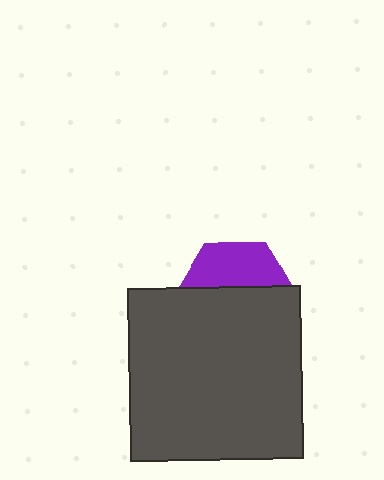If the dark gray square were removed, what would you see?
You would see the complete purple hexagon.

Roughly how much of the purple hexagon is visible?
A small part of it is visible (roughly 40%).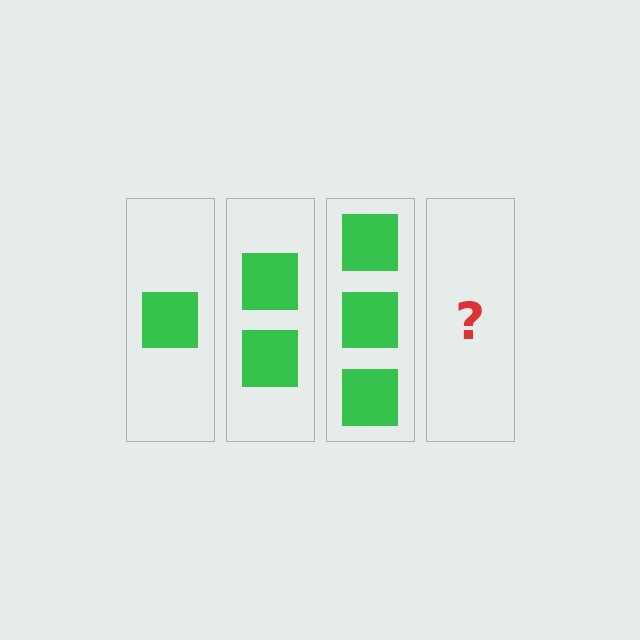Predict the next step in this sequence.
The next step is 4 squares.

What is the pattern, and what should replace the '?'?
The pattern is that each step adds one more square. The '?' should be 4 squares.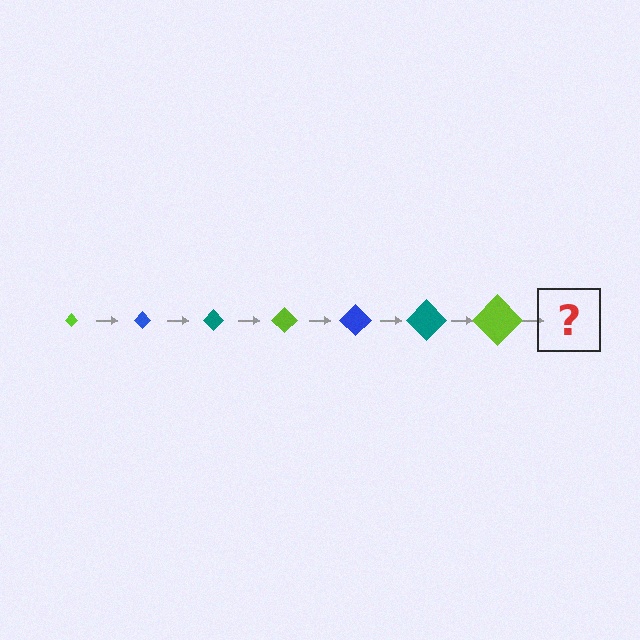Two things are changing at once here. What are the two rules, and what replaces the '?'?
The two rules are that the diamond grows larger each step and the color cycles through lime, blue, and teal. The '?' should be a blue diamond, larger than the previous one.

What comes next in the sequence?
The next element should be a blue diamond, larger than the previous one.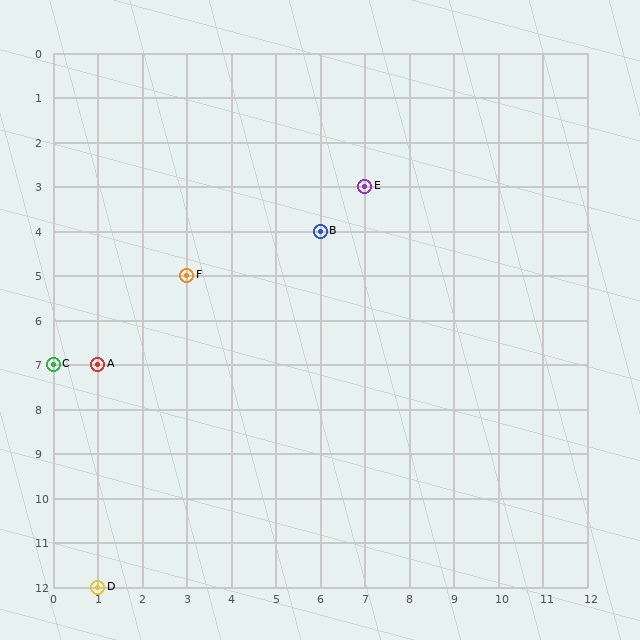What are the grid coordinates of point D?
Point D is at grid coordinates (1, 12).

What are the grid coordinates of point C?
Point C is at grid coordinates (0, 7).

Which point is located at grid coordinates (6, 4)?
Point B is at (6, 4).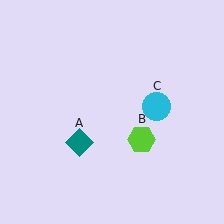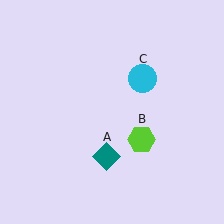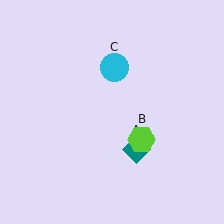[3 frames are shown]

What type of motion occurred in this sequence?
The teal diamond (object A), cyan circle (object C) rotated counterclockwise around the center of the scene.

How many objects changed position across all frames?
2 objects changed position: teal diamond (object A), cyan circle (object C).